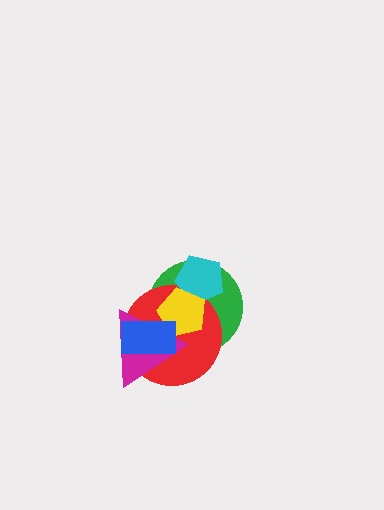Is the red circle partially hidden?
Yes, it is partially covered by another shape.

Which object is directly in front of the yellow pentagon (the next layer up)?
The magenta triangle is directly in front of the yellow pentagon.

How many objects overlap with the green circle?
5 objects overlap with the green circle.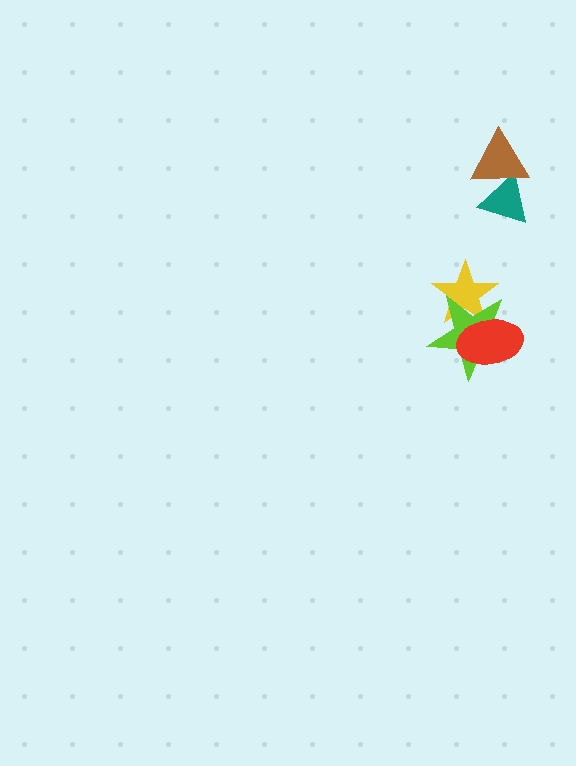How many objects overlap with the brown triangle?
1 object overlaps with the brown triangle.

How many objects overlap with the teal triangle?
1 object overlaps with the teal triangle.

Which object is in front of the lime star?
The red ellipse is in front of the lime star.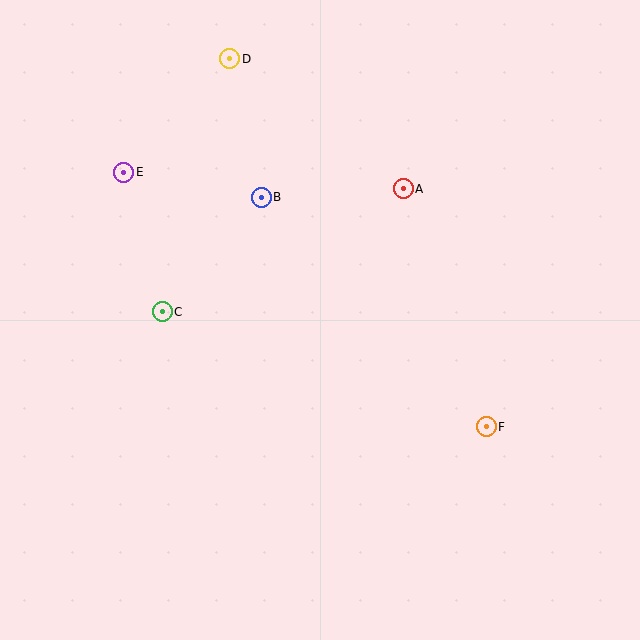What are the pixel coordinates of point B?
Point B is at (261, 197).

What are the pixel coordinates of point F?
Point F is at (486, 427).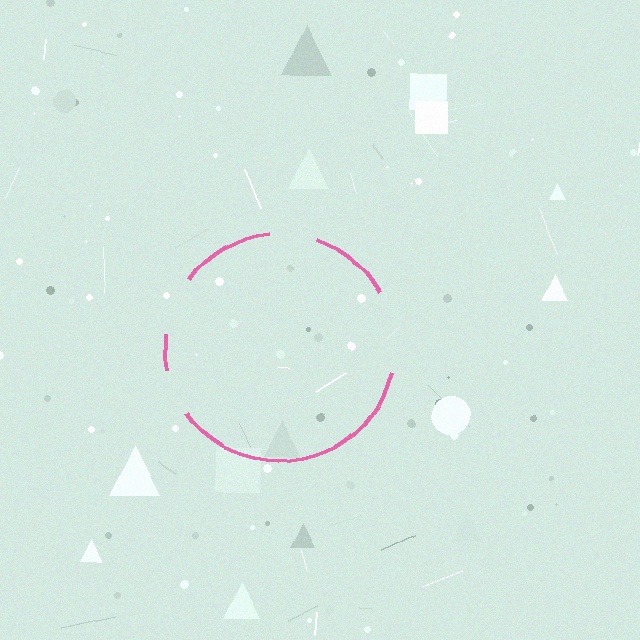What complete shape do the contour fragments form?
The contour fragments form a circle.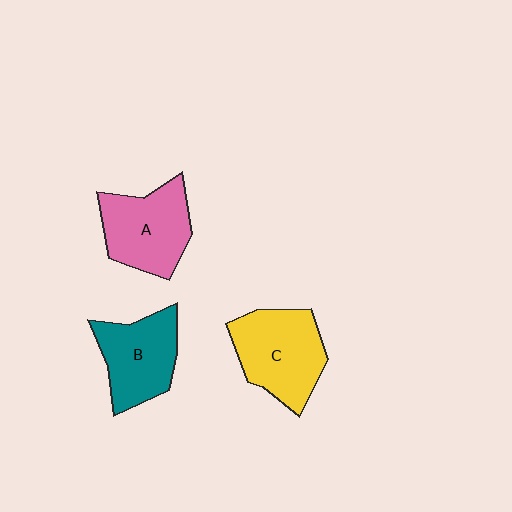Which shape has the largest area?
Shape C (yellow).